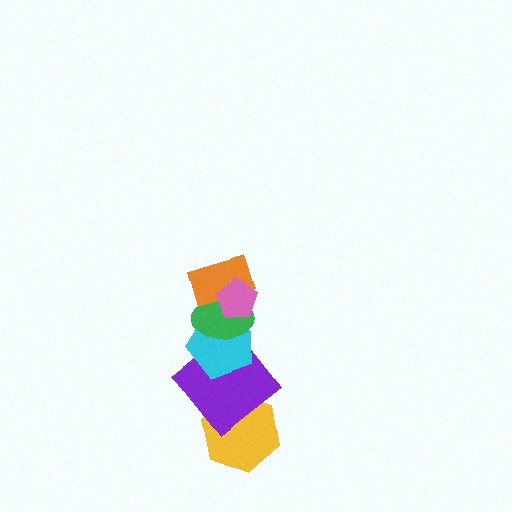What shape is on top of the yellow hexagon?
The purple diamond is on top of the yellow hexagon.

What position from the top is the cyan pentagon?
The cyan pentagon is 4th from the top.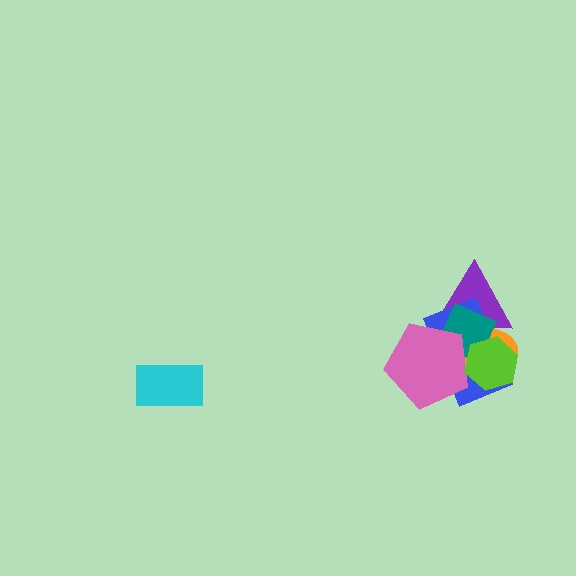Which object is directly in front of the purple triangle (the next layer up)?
The blue rectangle is directly in front of the purple triangle.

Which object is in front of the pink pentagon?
The lime hexagon is in front of the pink pentagon.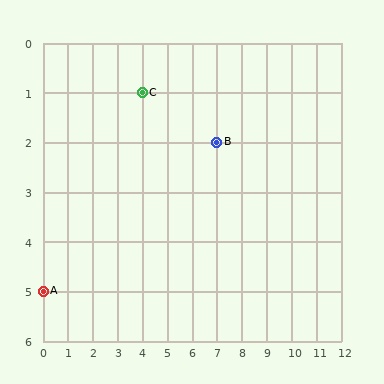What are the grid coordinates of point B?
Point B is at grid coordinates (7, 2).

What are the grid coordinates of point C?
Point C is at grid coordinates (4, 1).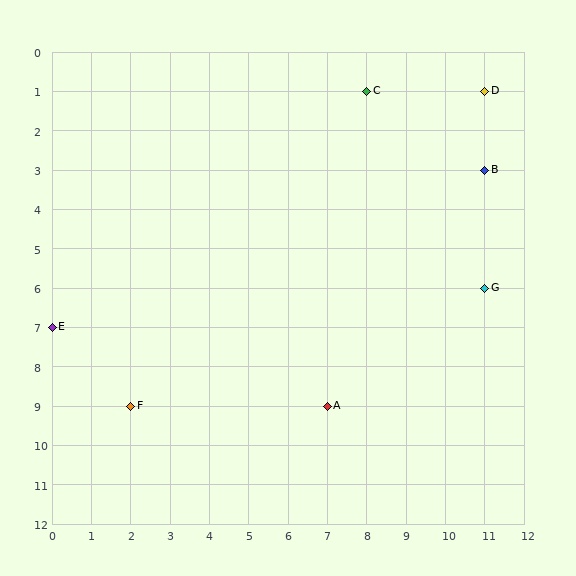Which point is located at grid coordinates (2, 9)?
Point F is at (2, 9).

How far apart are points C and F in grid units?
Points C and F are 6 columns and 8 rows apart (about 10.0 grid units diagonally).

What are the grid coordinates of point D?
Point D is at grid coordinates (11, 1).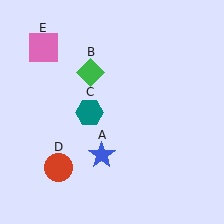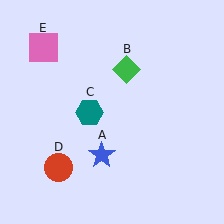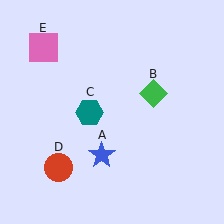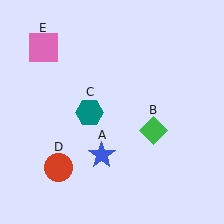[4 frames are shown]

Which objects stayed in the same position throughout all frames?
Blue star (object A) and teal hexagon (object C) and red circle (object D) and pink square (object E) remained stationary.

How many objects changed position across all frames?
1 object changed position: green diamond (object B).